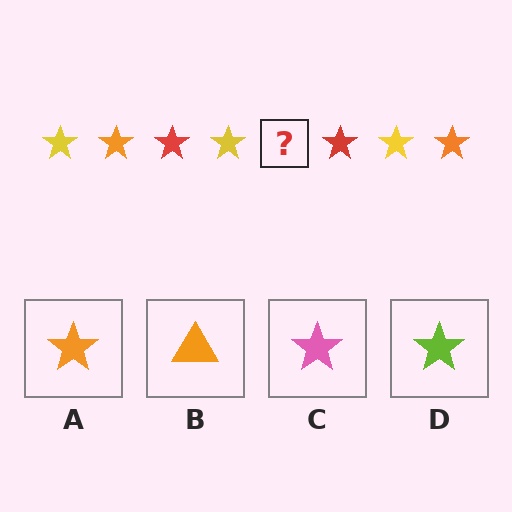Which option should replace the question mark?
Option A.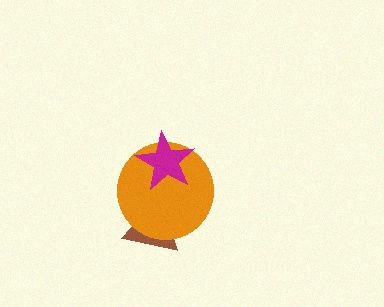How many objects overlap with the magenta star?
1 object overlaps with the magenta star.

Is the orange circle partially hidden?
Yes, it is partially covered by another shape.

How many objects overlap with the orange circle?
2 objects overlap with the orange circle.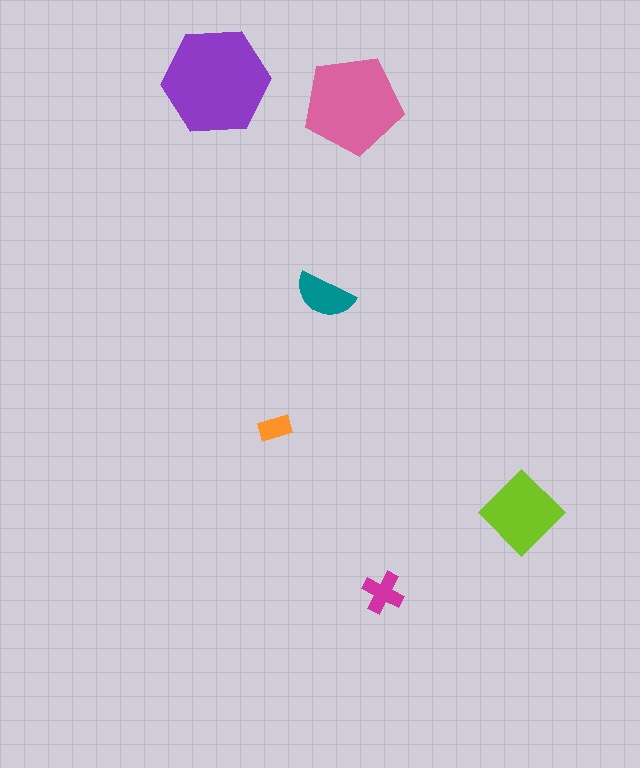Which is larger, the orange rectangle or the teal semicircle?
The teal semicircle.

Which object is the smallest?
The orange rectangle.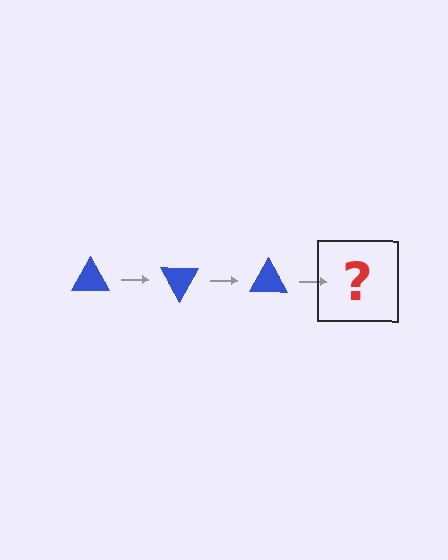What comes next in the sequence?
The next element should be a blue triangle rotated 180 degrees.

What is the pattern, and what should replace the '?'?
The pattern is that the triangle rotates 60 degrees each step. The '?' should be a blue triangle rotated 180 degrees.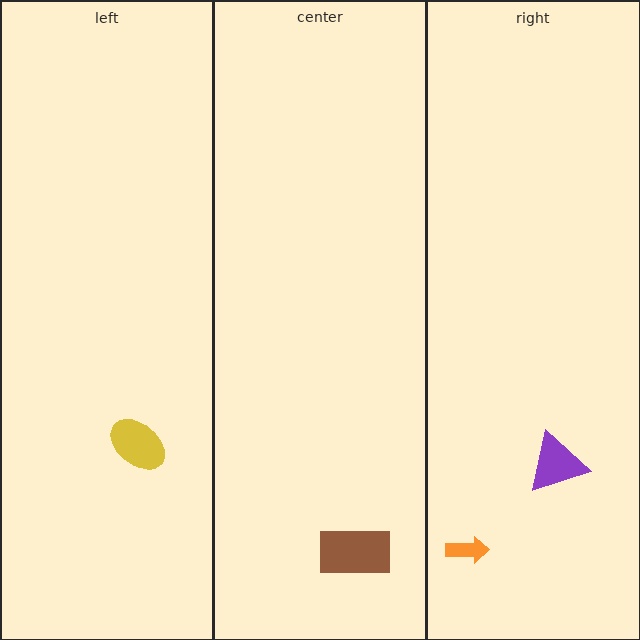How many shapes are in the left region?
1.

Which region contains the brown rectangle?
The center region.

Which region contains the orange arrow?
The right region.